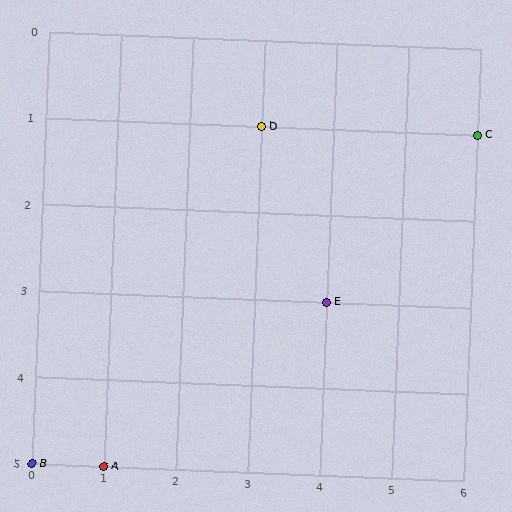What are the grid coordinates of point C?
Point C is at grid coordinates (6, 1).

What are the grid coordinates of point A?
Point A is at grid coordinates (1, 5).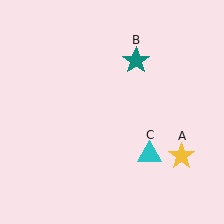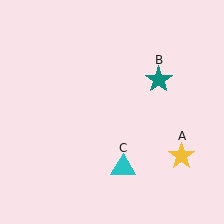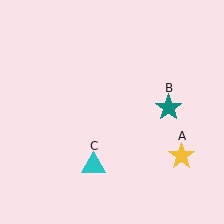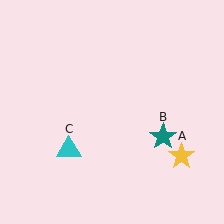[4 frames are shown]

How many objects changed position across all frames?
2 objects changed position: teal star (object B), cyan triangle (object C).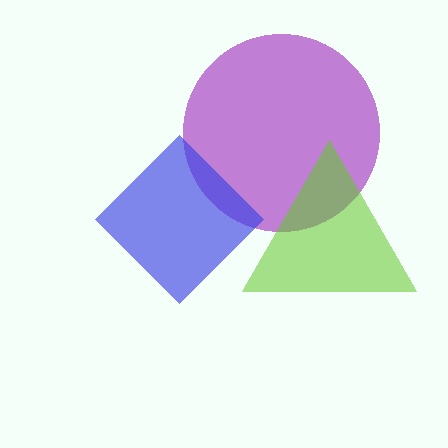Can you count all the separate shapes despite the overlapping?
Yes, there are 3 separate shapes.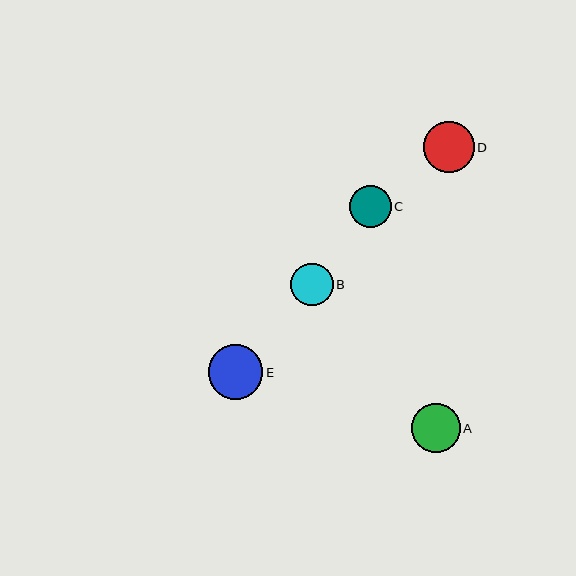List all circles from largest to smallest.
From largest to smallest: E, D, A, B, C.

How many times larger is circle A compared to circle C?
Circle A is approximately 1.2 times the size of circle C.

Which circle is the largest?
Circle E is the largest with a size of approximately 55 pixels.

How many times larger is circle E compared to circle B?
Circle E is approximately 1.3 times the size of circle B.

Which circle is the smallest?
Circle C is the smallest with a size of approximately 41 pixels.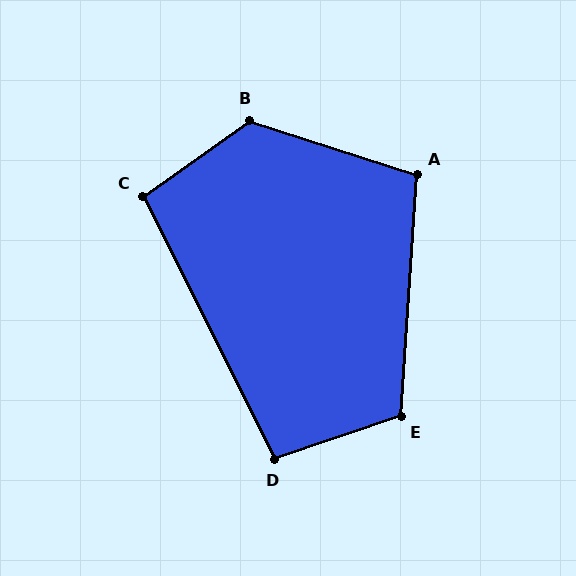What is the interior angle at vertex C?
Approximately 99 degrees (obtuse).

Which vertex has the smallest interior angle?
D, at approximately 98 degrees.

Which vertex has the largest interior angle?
B, at approximately 127 degrees.